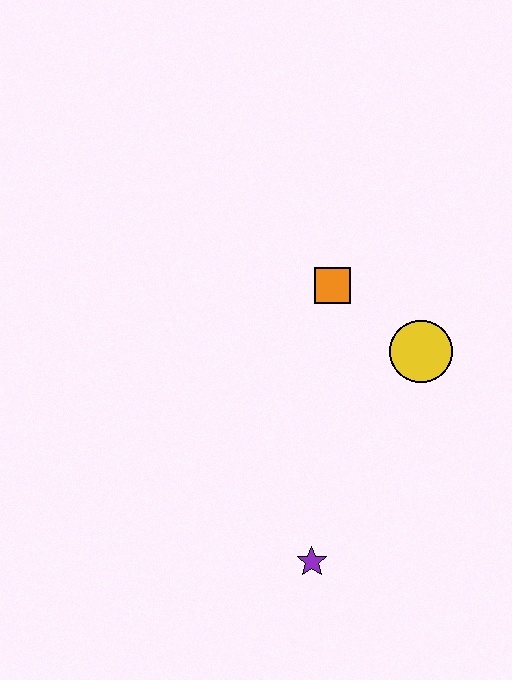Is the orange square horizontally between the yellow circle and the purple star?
Yes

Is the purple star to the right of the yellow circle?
No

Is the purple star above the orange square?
No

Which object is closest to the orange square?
The yellow circle is closest to the orange square.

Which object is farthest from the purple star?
The orange square is farthest from the purple star.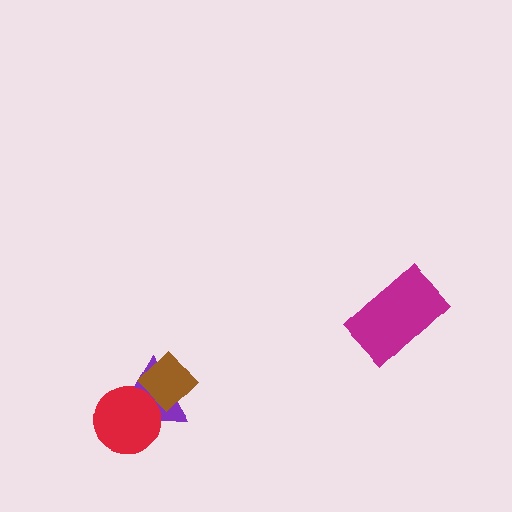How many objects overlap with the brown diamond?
2 objects overlap with the brown diamond.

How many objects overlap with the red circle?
2 objects overlap with the red circle.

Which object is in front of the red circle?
The brown diamond is in front of the red circle.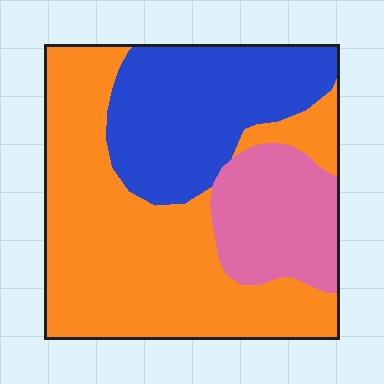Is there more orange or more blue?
Orange.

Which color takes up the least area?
Pink, at roughly 20%.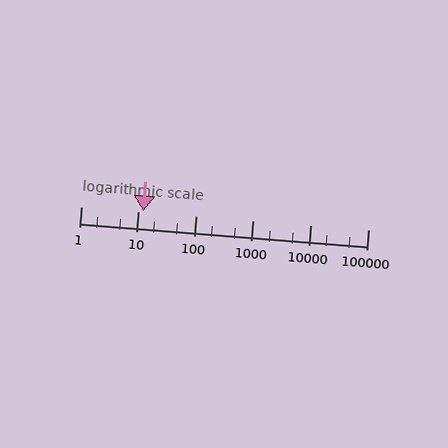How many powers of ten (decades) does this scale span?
The scale spans 5 decades, from 1 to 100000.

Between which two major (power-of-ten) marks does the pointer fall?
The pointer is between 10 and 100.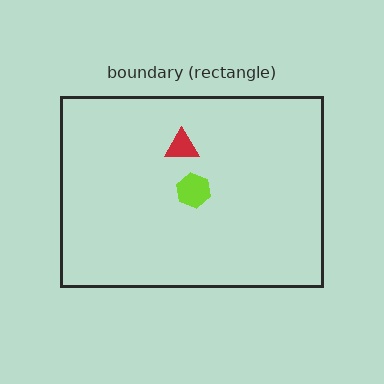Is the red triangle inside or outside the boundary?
Inside.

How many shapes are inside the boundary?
2 inside, 0 outside.